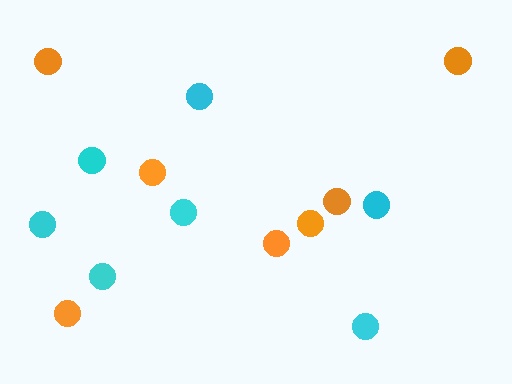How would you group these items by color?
There are 2 groups: one group of orange circles (7) and one group of cyan circles (7).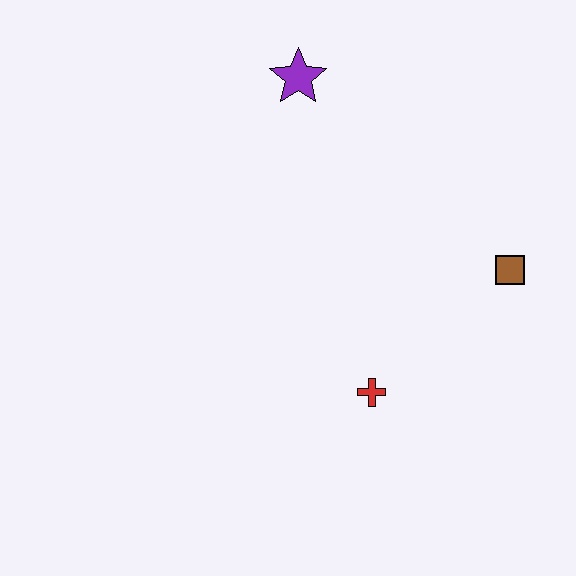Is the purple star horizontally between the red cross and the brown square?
No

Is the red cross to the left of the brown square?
Yes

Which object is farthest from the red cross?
The purple star is farthest from the red cross.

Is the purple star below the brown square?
No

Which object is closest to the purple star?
The brown square is closest to the purple star.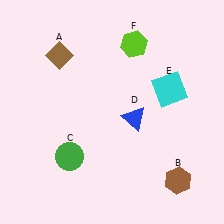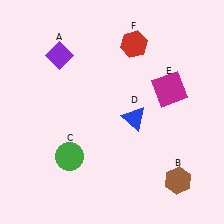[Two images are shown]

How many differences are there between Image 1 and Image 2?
There are 3 differences between the two images.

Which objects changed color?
A changed from brown to purple. E changed from cyan to magenta. F changed from lime to red.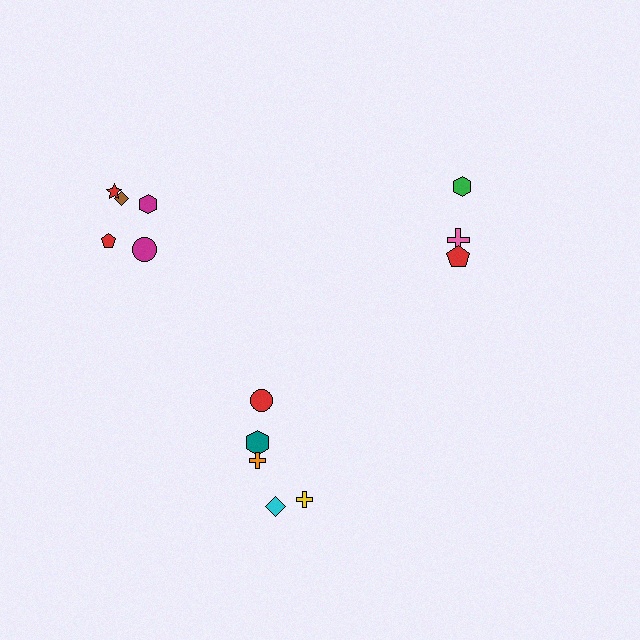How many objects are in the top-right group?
There are 3 objects.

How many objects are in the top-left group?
There are 5 objects.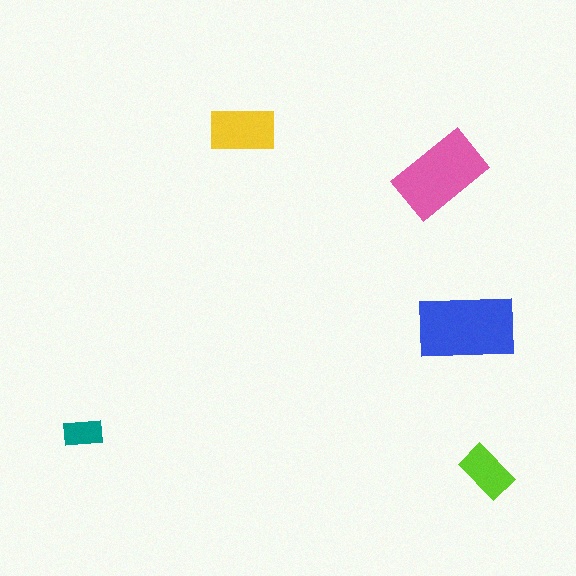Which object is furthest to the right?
The lime rectangle is rightmost.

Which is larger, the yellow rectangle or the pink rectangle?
The pink one.